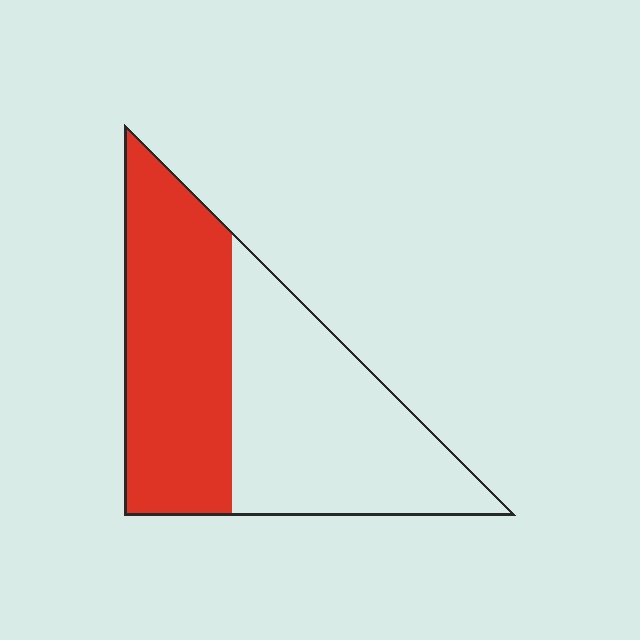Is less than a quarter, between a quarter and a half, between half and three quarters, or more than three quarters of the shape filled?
Between a quarter and a half.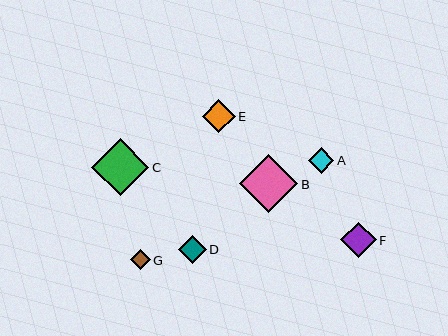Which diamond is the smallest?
Diamond G is the smallest with a size of approximately 20 pixels.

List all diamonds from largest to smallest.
From largest to smallest: B, C, F, E, D, A, G.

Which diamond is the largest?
Diamond B is the largest with a size of approximately 59 pixels.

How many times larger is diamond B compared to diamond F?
Diamond B is approximately 1.6 times the size of diamond F.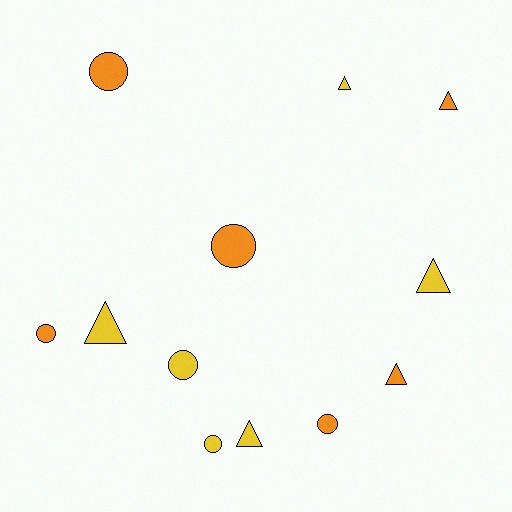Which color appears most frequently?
Yellow, with 6 objects.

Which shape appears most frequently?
Circle, with 6 objects.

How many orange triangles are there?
There are 2 orange triangles.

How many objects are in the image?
There are 12 objects.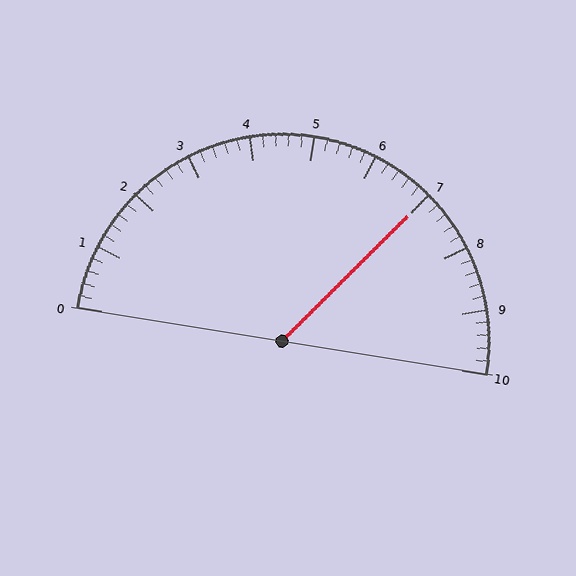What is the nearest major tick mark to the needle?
The nearest major tick mark is 7.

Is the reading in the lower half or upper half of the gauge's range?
The reading is in the upper half of the range (0 to 10).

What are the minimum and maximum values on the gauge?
The gauge ranges from 0 to 10.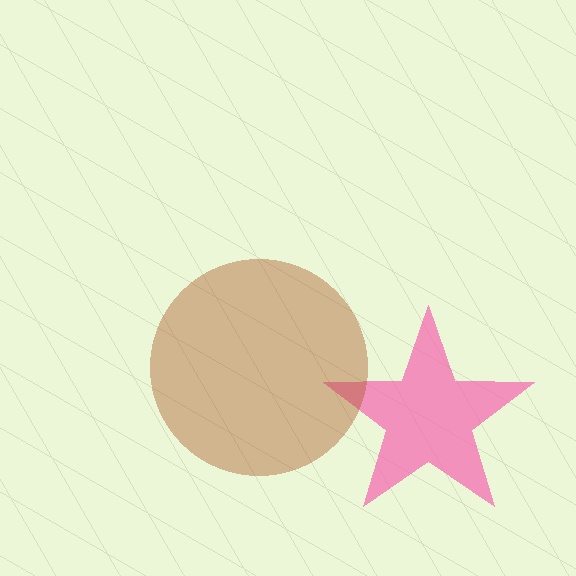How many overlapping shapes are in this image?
There are 2 overlapping shapes in the image.